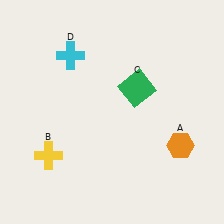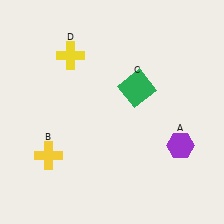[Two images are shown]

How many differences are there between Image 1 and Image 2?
There are 2 differences between the two images.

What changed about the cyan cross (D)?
In Image 1, D is cyan. In Image 2, it changed to yellow.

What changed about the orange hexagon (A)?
In Image 1, A is orange. In Image 2, it changed to purple.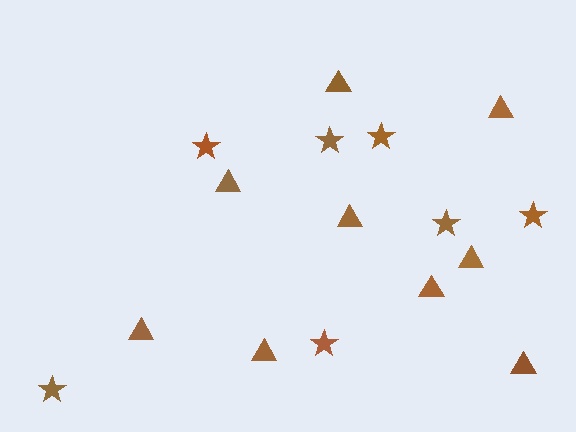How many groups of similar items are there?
There are 2 groups: one group of triangles (9) and one group of stars (7).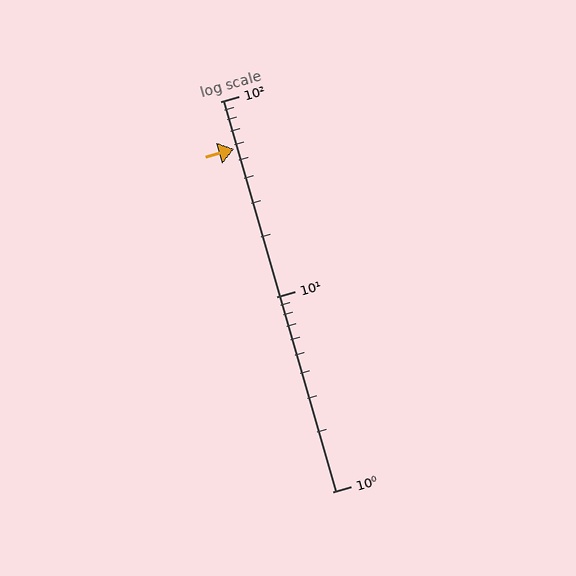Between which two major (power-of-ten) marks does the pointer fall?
The pointer is between 10 and 100.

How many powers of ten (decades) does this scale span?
The scale spans 2 decades, from 1 to 100.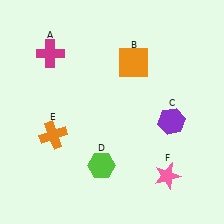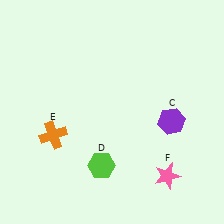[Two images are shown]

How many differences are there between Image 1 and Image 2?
There are 2 differences between the two images.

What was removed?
The magenta cross (A), the orange square (B) were removed in Image 2.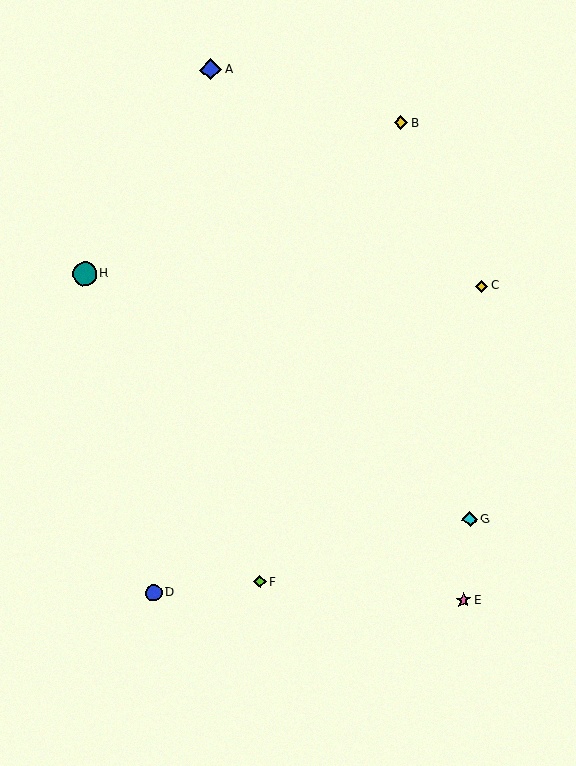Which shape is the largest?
The teal circle (labeled H) is the largest.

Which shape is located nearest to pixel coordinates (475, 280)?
The yellow diamond (labeled C) at (482, 286) is nearest to that location.